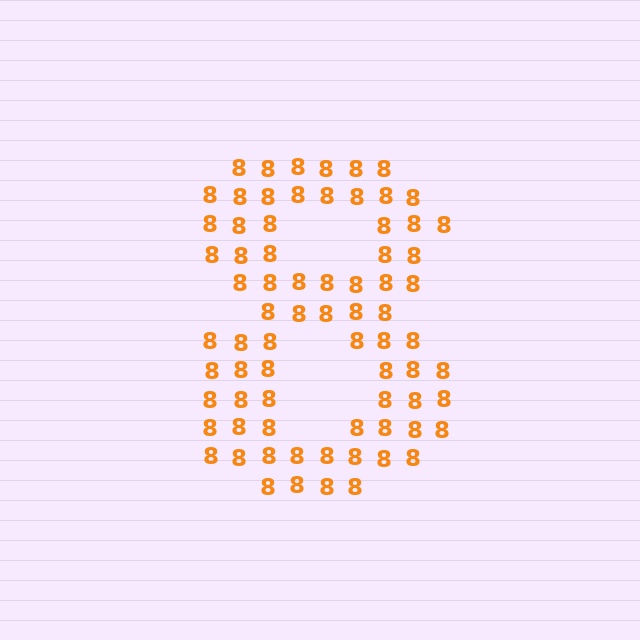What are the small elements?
The small elements are digit 8's.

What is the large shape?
The large shape is the digit 8.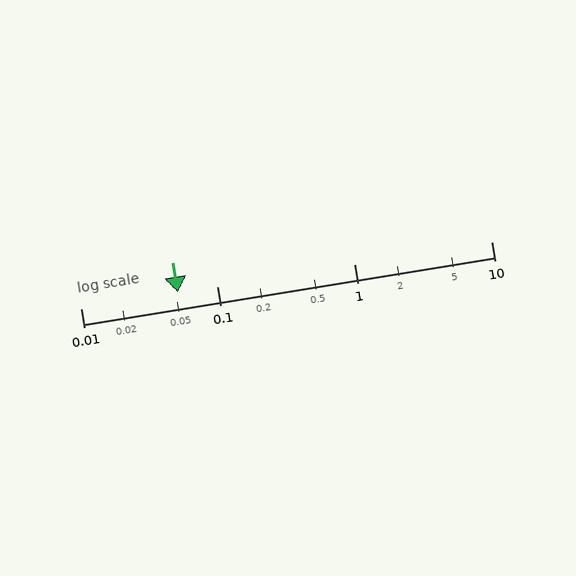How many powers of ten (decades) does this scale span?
The scale spans 3 decades, from 0.01 to 10.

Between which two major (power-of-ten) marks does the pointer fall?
The pointer is between 0.01 and 0.1.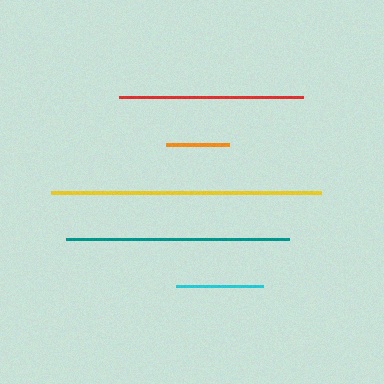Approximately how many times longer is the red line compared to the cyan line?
The red line is approximately 2.1 times the length of the cyan line.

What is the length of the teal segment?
The teal segment is approximately 223 pixels long.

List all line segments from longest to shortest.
From longest to shortest: yellow, teal, red, cyan, orange.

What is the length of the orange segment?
The orange segment is approximately 63 pixels long.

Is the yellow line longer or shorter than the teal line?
The yellow line is longer than the teal line.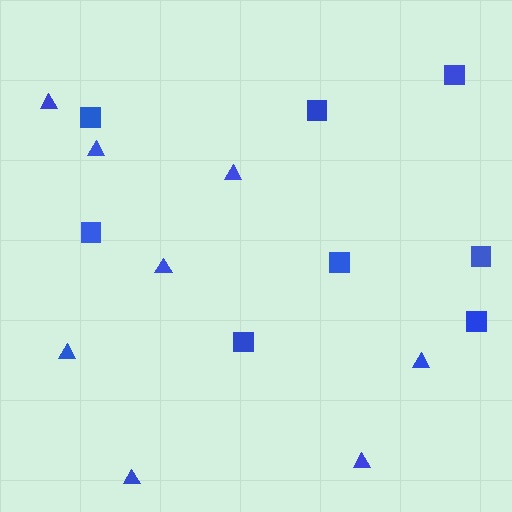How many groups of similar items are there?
There are 2 groups: one group of triangles (8) and one group of squares (8).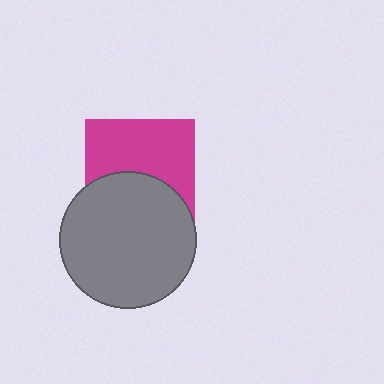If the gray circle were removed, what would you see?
You would see the complete magenta square.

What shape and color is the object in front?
The object in front is a gray circle.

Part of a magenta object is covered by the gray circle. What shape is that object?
It is a square.